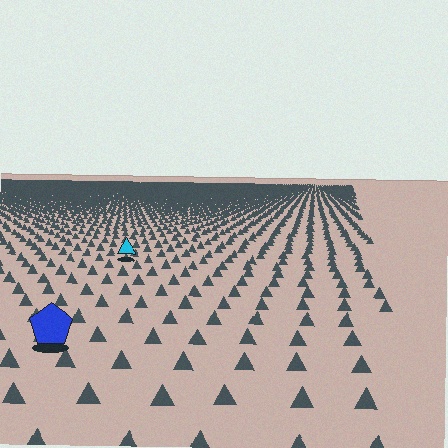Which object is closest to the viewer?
The blue pentagon is closest. The texture marks near it are larger and more spread out.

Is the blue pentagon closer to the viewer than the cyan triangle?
Yes. The blue pentagon is closer — you can tell from the texture gradient: the ground texture is coarser near it.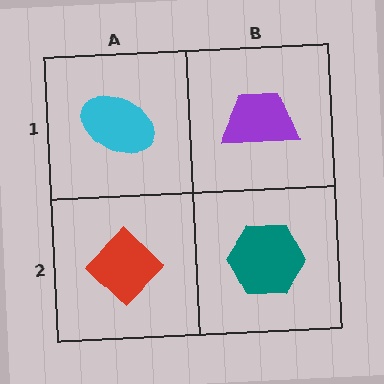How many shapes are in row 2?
2 shapes.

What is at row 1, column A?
A cyan ellipse.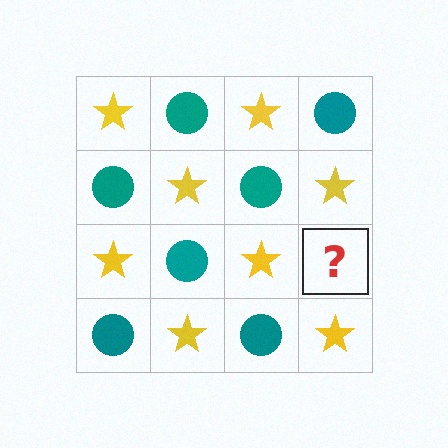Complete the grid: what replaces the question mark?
The question mark should be replaced with a teal circle.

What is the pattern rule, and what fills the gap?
The rule is that it alternates yellow star and teal circle in a checkerboard pattern. The gap should be filled with a teal circle.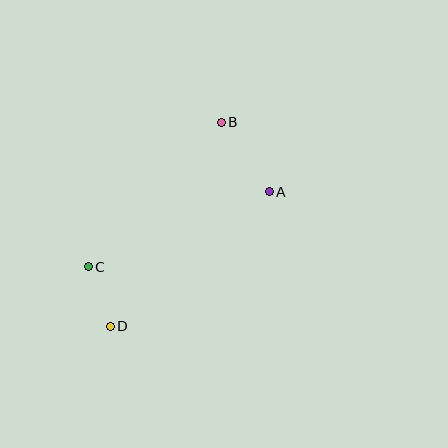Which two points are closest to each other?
Points C and D are closest to each other.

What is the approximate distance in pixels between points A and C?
The distance between A and C is approximately 196 pixels.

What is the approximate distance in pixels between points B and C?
The distance between B and C is approximately 197 pixels.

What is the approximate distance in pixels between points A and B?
The distance between A and B is approximately 84 pixels.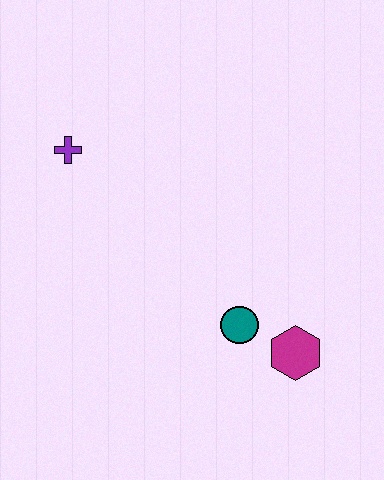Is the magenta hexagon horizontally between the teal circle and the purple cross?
No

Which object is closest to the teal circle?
The magenta hexagon is closest to the teal circle.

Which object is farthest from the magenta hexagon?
The purple cross is farthest from the magenta hexagon.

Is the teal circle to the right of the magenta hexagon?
No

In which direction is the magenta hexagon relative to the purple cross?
The magenta hexagon is to the right of the purple cross.